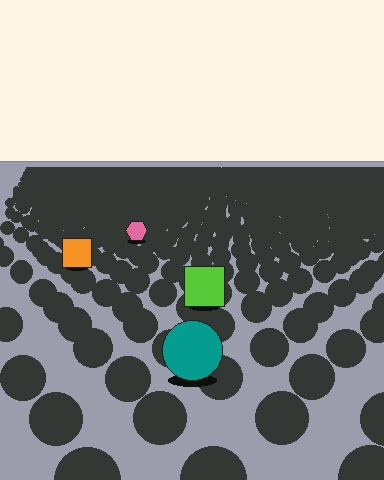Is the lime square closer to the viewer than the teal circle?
No. The teal circle is closer — you can tell from the texture gradient: the ground texture is coarser near it.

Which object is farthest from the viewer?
The pink hexagon is farthest from the viewer. It appears smaller and the ground texture around it is denser.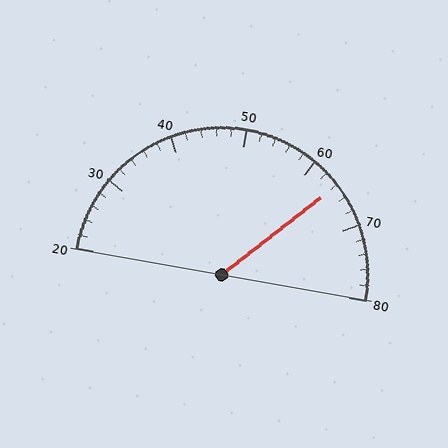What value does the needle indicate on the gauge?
The needle indicates approximately 64.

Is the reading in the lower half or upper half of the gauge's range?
The reading is in the upper half of the range (20 to 80).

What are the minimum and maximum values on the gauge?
The gauge ranges from 20 to 80.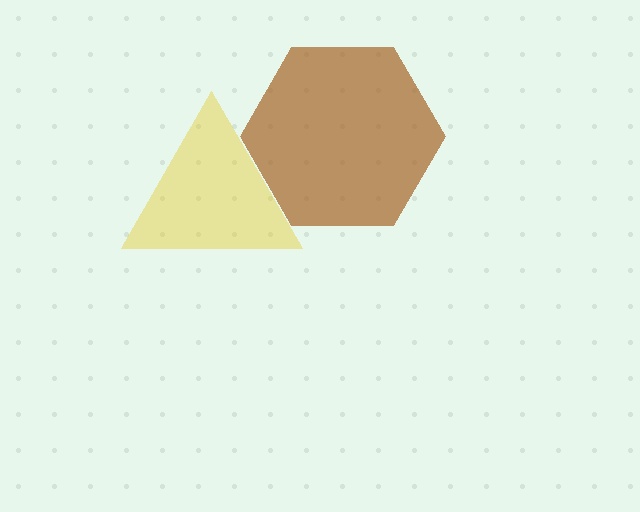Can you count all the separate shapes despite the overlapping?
Yes, there are 2 separate shapes.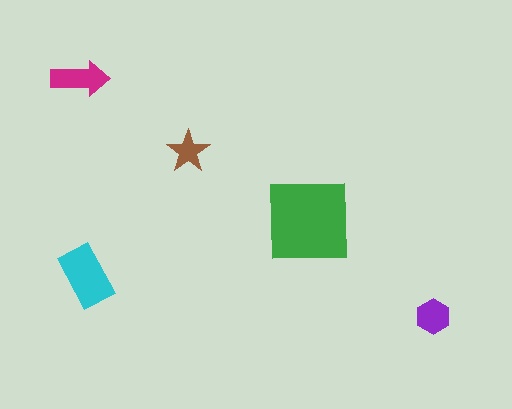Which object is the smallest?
The brown star.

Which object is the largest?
The green square.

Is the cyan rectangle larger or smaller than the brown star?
Larger.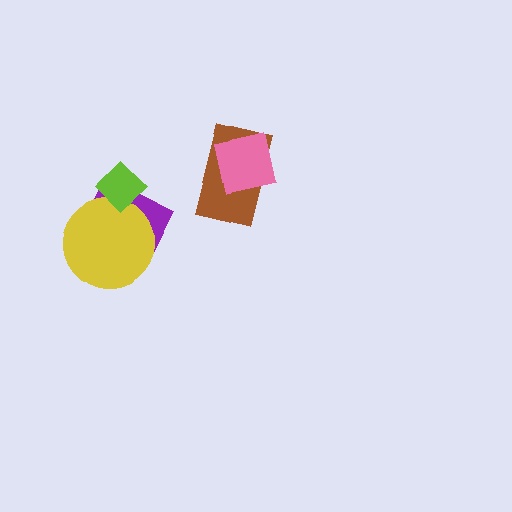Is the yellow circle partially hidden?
Yes, it is partially covered by another shape.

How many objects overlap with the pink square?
1 object overlaps with the pink square.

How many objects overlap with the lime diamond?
2 objects overlap with the lime diamond.